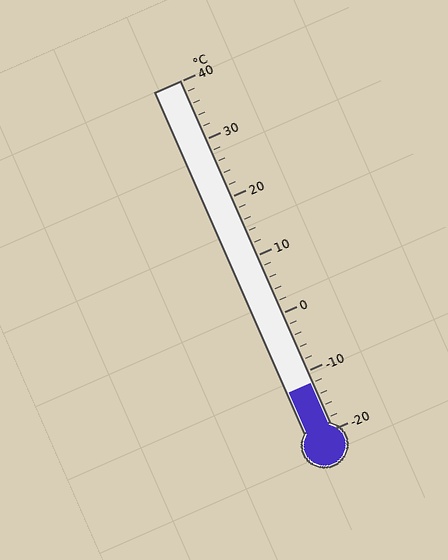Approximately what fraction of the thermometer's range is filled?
The thermometer is filled to approximately 15% of its range.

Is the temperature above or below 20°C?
The temperature is below 20°C.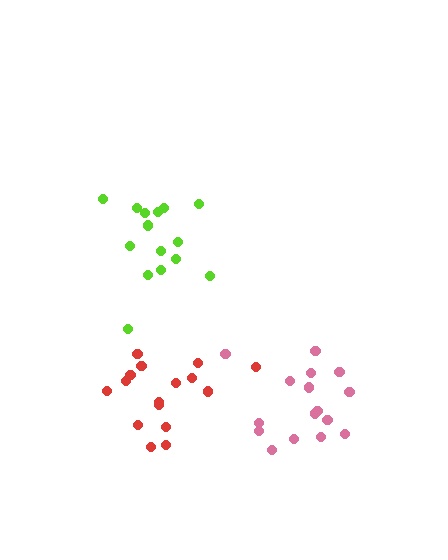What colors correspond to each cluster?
The clusters are colored: red, pink, lime.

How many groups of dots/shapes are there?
There are 3 groups.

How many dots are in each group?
Group 1: 16 dots, Group 2: 16 dots, Group 3: 15 dots (47 total).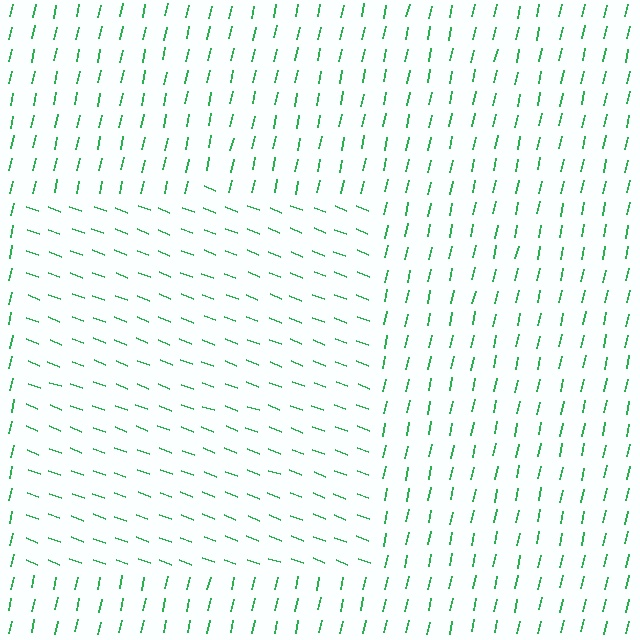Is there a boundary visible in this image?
Yes, there is a texture boundary formed by a change in line orientation.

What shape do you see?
I see a rectangle.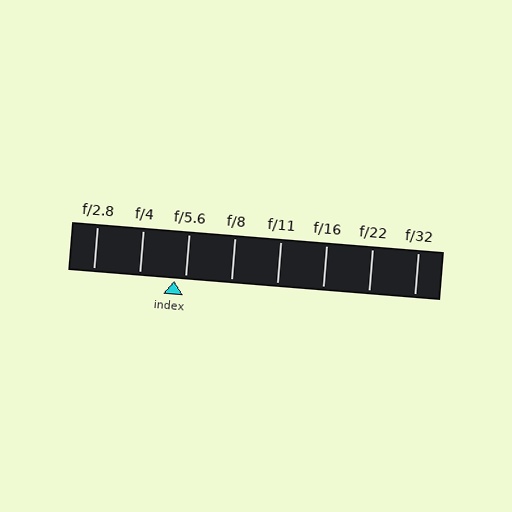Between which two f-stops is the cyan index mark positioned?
The index mark is between f/4 and f/5.6.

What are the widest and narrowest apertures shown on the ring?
The widest aperture shown is f/2.8 and the narrowest is f/32.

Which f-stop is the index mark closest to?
The index mark is closest to f/5.6.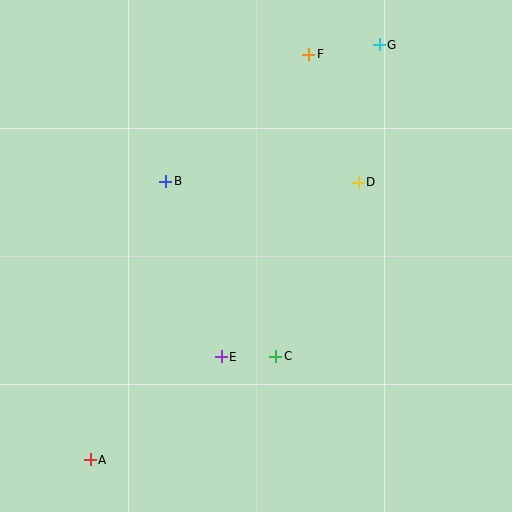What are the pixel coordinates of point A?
Point A is at (90, 460).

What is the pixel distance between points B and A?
The distance between B and A is 289 pixels.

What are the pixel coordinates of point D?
Point D is at (358, 182).